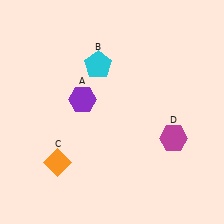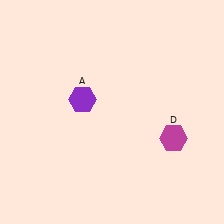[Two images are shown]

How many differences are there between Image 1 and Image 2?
There are 2 differences between the two images.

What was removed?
The cyan pentagon (B), the orange diamond (C) were removed in Image 2.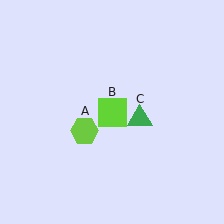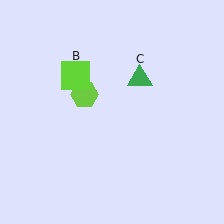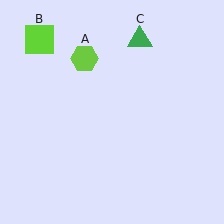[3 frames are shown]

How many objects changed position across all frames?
3 objects changed position: lime hexagon (object A), lime square (object B), green triangle (object C).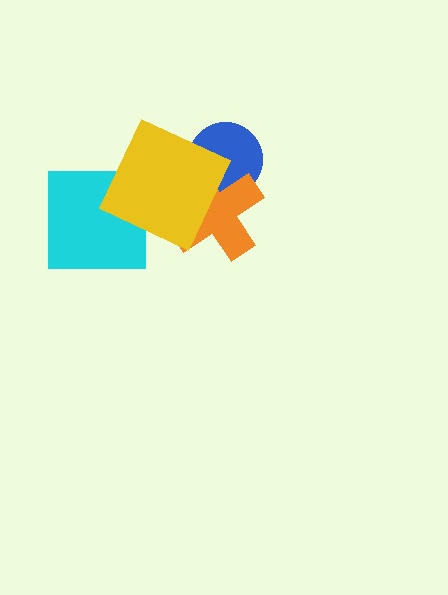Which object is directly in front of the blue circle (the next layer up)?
The orange cross is directly in front of the blue circle.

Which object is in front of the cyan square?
The yellow square is in front of the cyan square.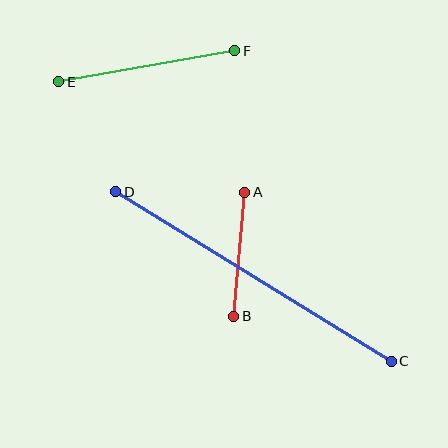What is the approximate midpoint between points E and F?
The midpoint is at approximately (147, 66) pixels.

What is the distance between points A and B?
The distance is approximately 124 pixels.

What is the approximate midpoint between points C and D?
The midpoint is at approximately (253, 277) pixels.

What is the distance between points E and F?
The distance is approximately 179 pixels.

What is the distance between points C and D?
The distance is approximately 323 pixels.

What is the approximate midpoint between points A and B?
The midpoint is at approximately (239, 254) pixels.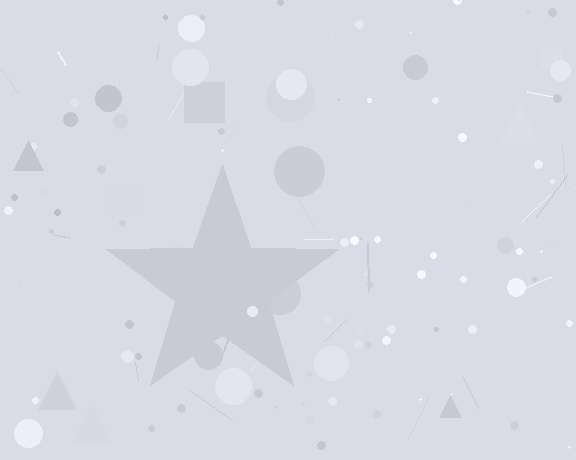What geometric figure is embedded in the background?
A star is embedded in the background.